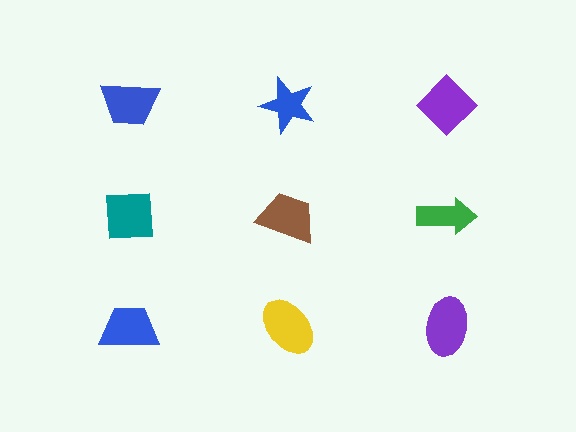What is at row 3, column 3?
A purple ellipse.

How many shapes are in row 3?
3 shapes.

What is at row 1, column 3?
A purple diamond.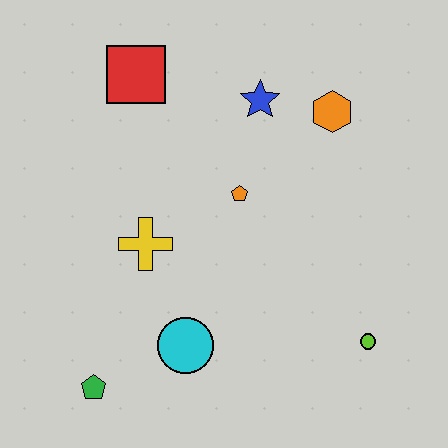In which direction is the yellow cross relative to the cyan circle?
The yellow cross is above the cyan circle.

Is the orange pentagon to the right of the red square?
Yes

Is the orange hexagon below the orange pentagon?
No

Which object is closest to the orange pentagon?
The blue star is closest to the orange pentagon.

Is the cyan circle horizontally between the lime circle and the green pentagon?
Yes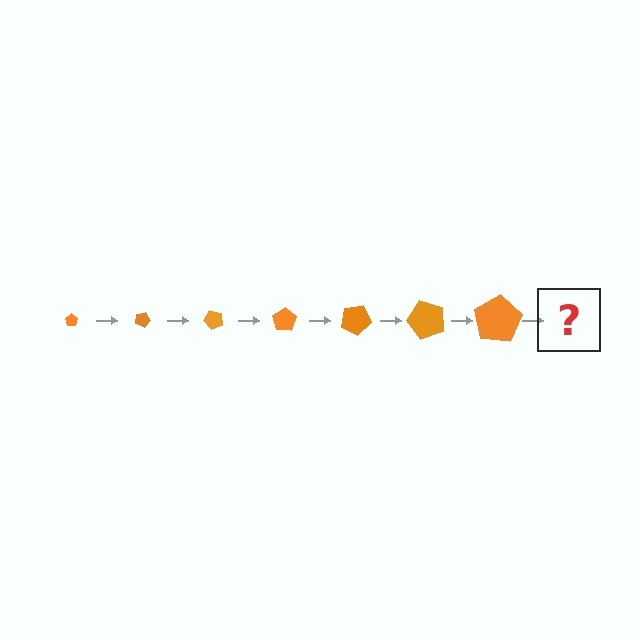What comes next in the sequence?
The next element should be a pentagon, larger than the previous one and rotated 175 degrees from the start.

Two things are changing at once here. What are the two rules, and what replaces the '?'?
The two rules are that the pentagon grows larger each step and it rotates 25 degrees each step. The '?' should be a pentagon, larger than the previous one and rotated 175 degrees from the start.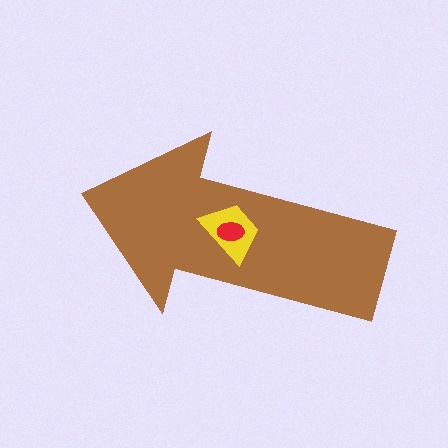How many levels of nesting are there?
3.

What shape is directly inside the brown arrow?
The yellow trapezoid.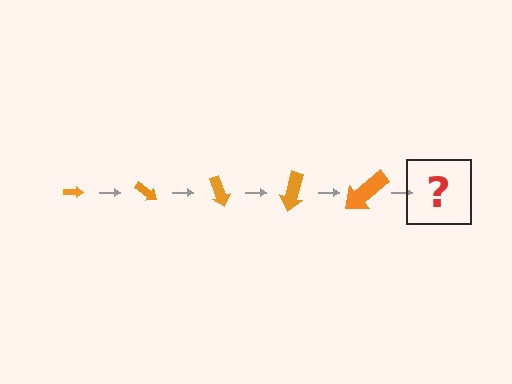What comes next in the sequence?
The next element should be an arrow, larger than the previous one and rotated 175 degrees from the start.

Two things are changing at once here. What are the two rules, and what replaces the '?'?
The two rules are that the arrow grows larger each step and it rotates 35 degrees each step. The '?' should be an arrow, larger than the previous one and rotated 175 degrees from the start.